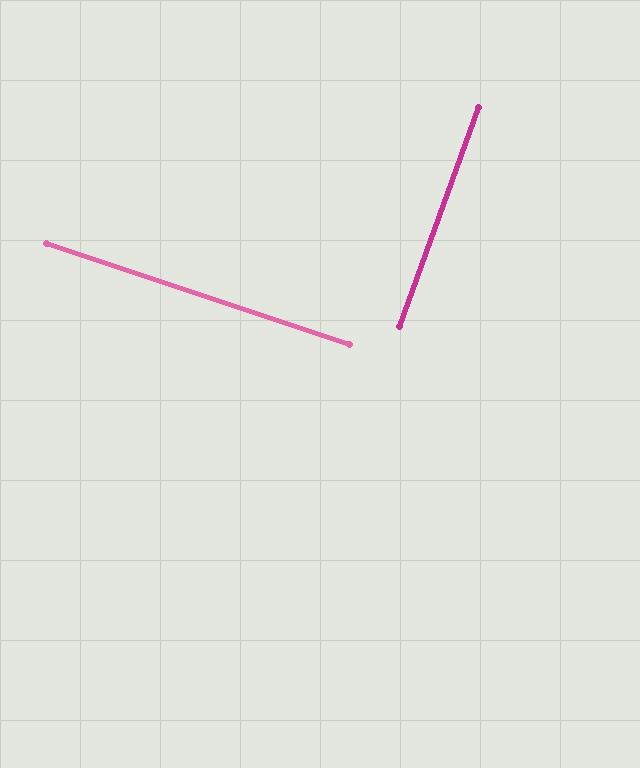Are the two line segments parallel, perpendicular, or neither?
Perpendicular — they meet at approximately 89°.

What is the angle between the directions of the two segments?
Approximately 89 degrees.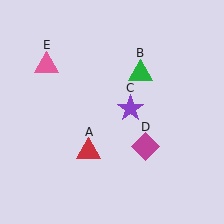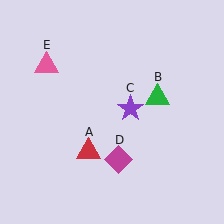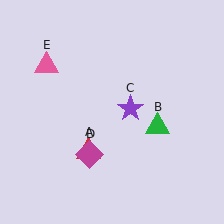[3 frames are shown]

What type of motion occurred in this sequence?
The green triangle (object B), magenta diamond (object D) rotated clockwise around the center of the scene.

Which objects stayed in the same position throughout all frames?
Red triangle (object A) and purple star (object C) and pink triangle (object E) remained stationary.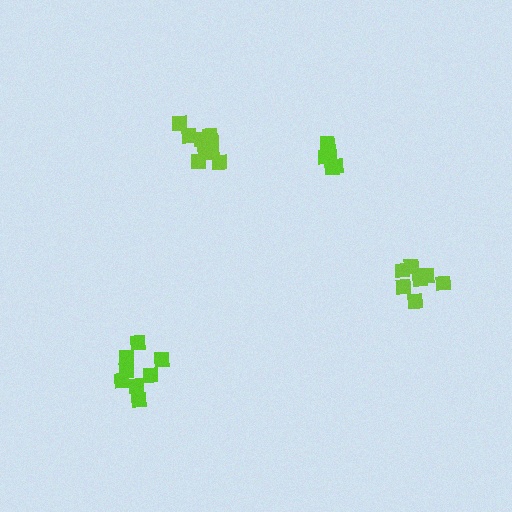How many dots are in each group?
Group 1: 8 dots, Group 2: 11 dots, Group 3: 7 dots, Group 4: 7 dots (33 total).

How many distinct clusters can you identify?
There are 4 distinct clusters.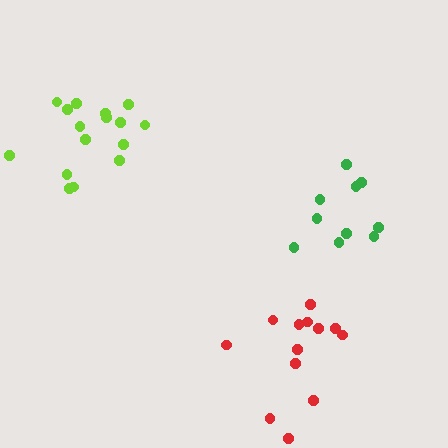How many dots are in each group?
Group 1: 13 dots, Group 2: 16 dots, Group 3: 10 dots (39 total).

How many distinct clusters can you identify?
There are 3 distinct clusters.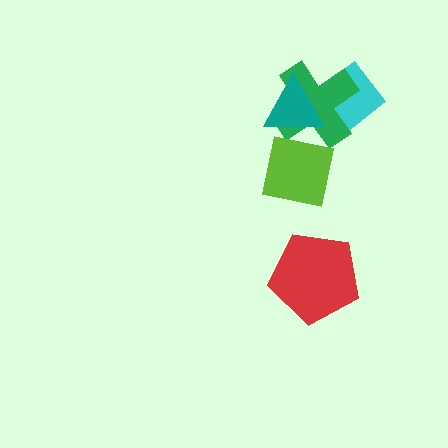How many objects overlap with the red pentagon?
0 objects overlap with the red pentagon.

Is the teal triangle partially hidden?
Yes, it is partially covered by another shape.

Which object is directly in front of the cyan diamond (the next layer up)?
The green cross is directly in front of the cyan diamond.